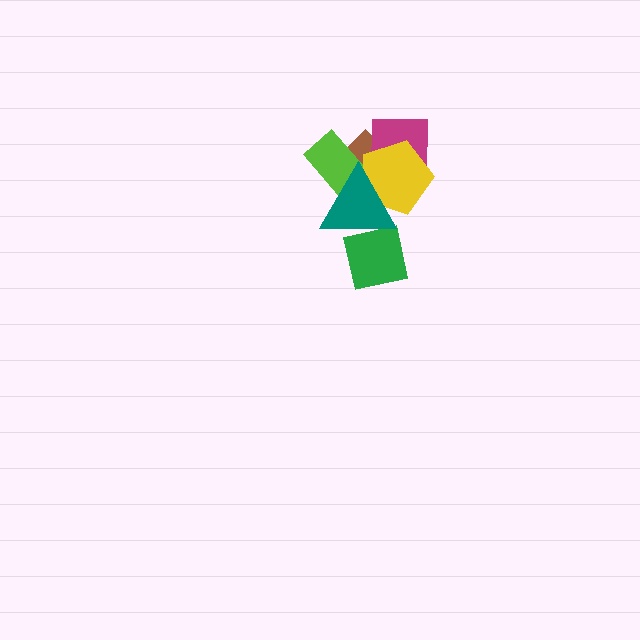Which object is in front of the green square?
The teal triangle is in front of the green square.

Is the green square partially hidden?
Yes, it is partially covered by another shape.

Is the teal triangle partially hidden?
No, no other shape covers it.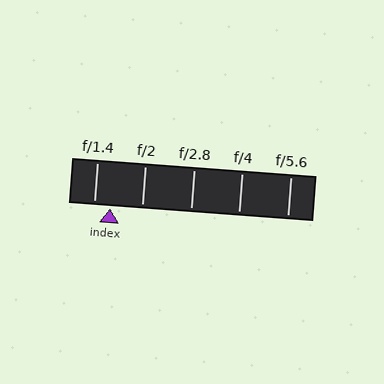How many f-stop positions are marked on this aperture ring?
There are 5 f-stop positions marked.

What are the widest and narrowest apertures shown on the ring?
The widest aperture shown is f/1.4 and the narrowest is f/5.6.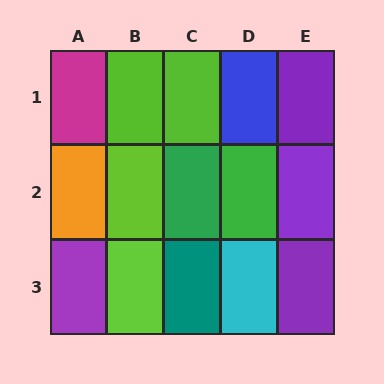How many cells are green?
2 cells are green.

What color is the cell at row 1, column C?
Lime.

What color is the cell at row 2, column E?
Purple.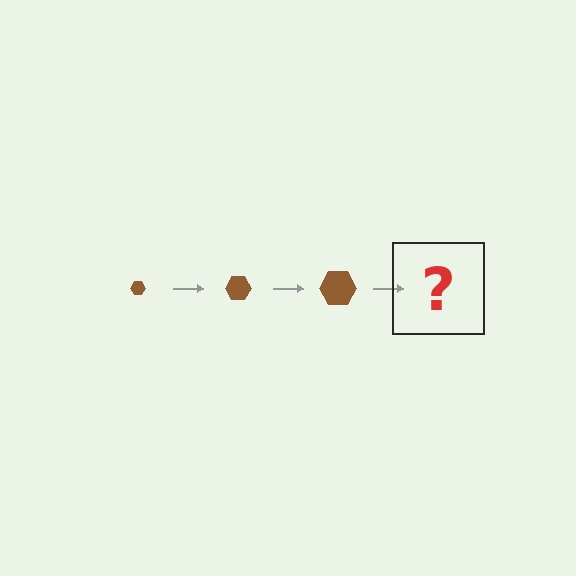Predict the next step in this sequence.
The next step is a brown hexagon, larger than the previous one.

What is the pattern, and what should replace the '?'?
The pattern is that the hexagon gets progressively larger each step. The '?' should be a brown hexagon, larger than the previous one.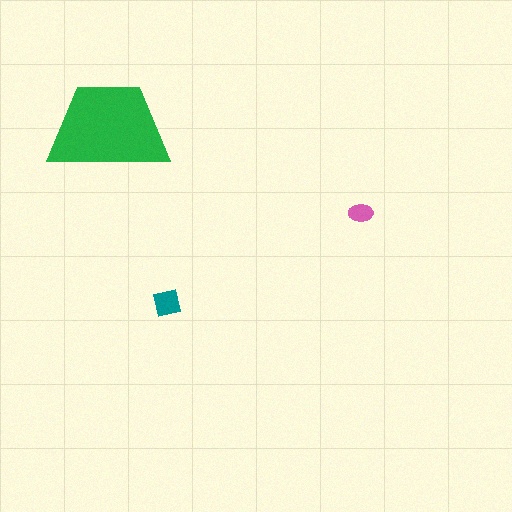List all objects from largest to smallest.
The green trapezoid, the teal square, the pink ellipse.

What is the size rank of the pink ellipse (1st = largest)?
3rd.